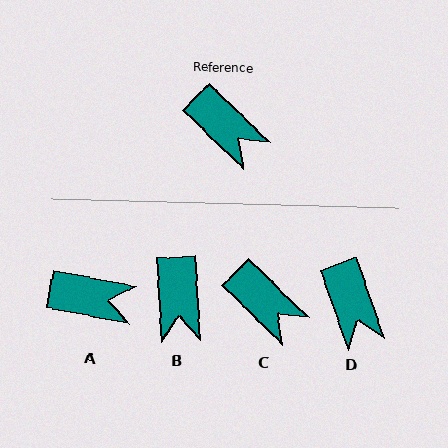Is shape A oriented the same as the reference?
No, it is off by about 33 degrees.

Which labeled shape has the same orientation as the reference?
C.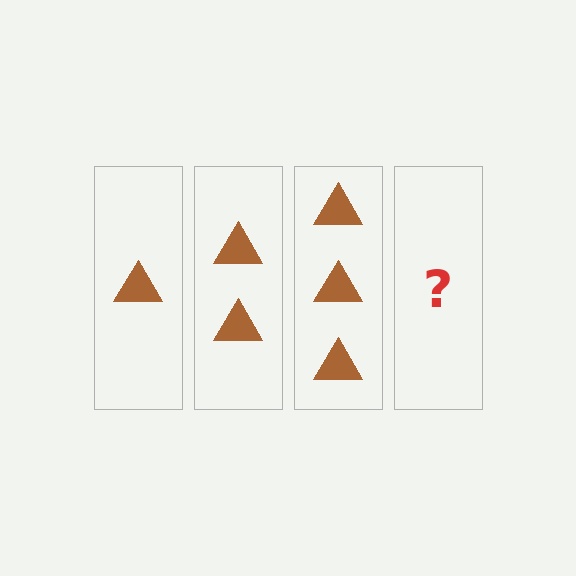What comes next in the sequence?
The next element should be 4 triangles.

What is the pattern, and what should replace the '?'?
The pattern is that each step adds one more triangle. The '?' should be 4 triangles.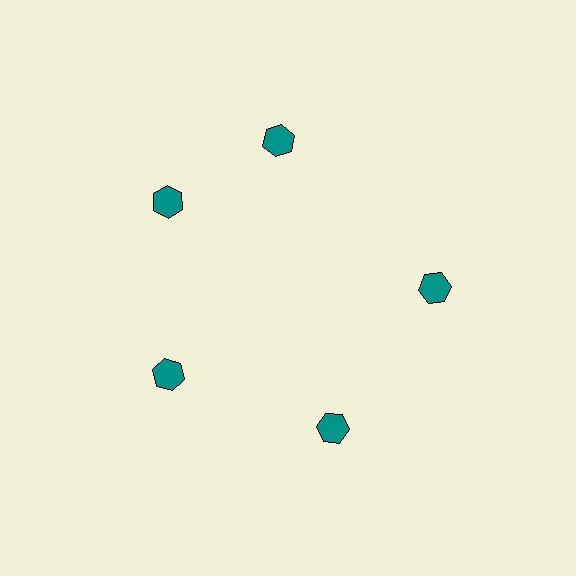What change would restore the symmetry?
The symmetry would be restored by rotating it back into even spacing with its neighbors so that all 5 hexagons sit at equal angles and equal distance from the center.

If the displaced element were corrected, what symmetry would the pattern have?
It would have 5-fold rotational symmetry — the pattern would map onto itself every 72 degrees.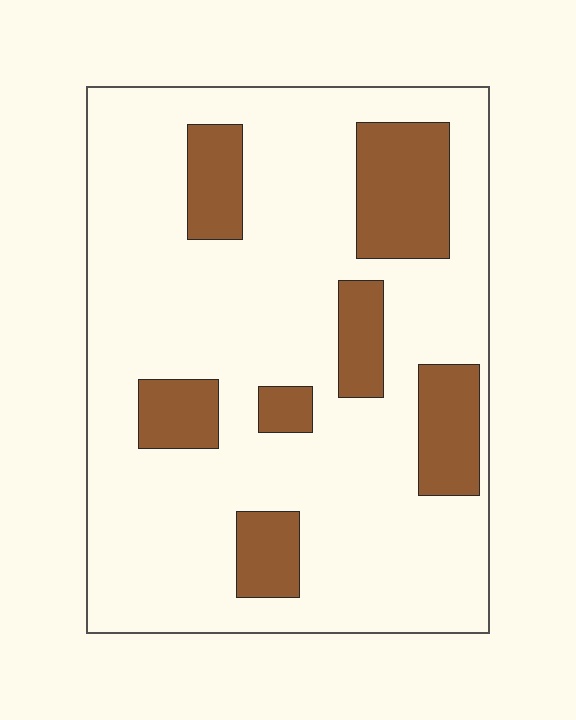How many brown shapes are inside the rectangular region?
7.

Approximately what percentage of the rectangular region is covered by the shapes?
Approximately 20%.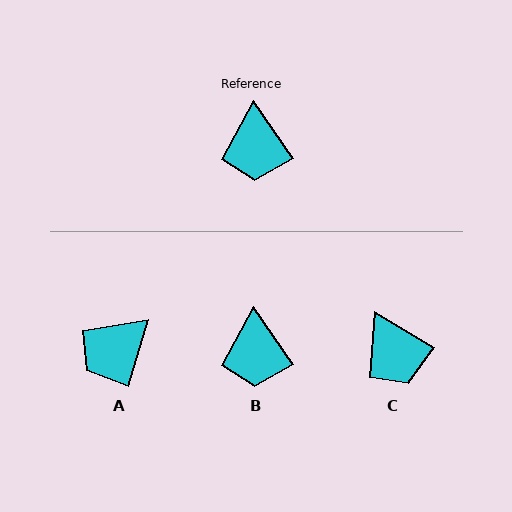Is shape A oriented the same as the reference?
No, it is off by about 51 degrees.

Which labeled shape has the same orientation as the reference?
B.